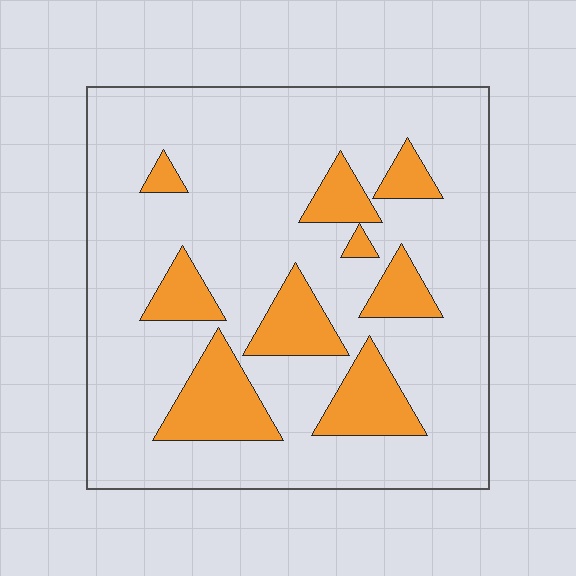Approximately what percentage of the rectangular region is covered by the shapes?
Approximately 20%.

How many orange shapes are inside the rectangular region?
9.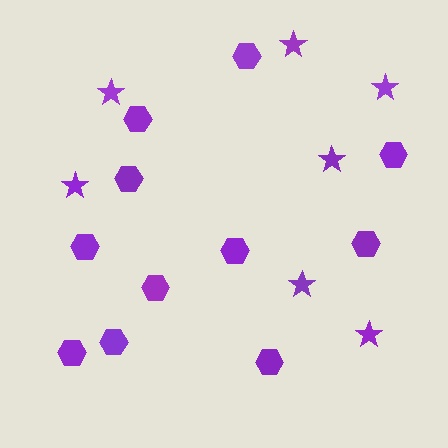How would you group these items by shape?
There are 2 groups: one group of stars (7) and one group of hexagons (11).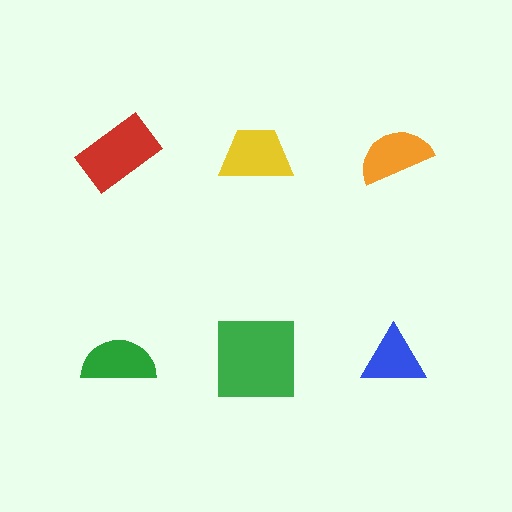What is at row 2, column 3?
A blue triangle.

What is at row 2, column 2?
A green square.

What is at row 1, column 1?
A red rectangle.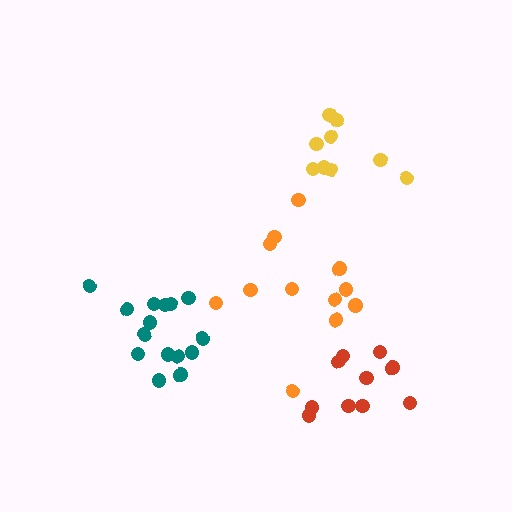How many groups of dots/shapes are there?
There are 4 groups.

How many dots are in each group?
Group 1: 12 dots, Group 2: 9 dots, Group 3: 15 dots, Group 4: 10 dots (46 total).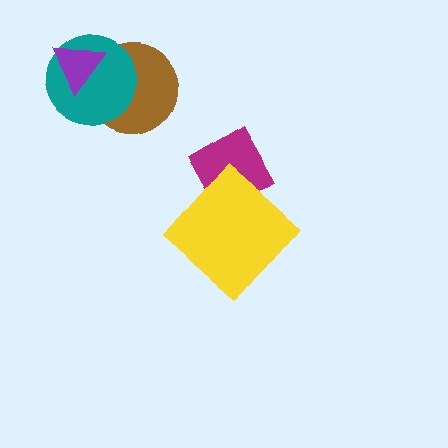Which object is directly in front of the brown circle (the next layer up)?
The teal circle is directly in front of the brown circle.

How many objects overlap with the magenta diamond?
1 object overlaps with the magenta diamond.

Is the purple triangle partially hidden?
No, no other shape covers it.